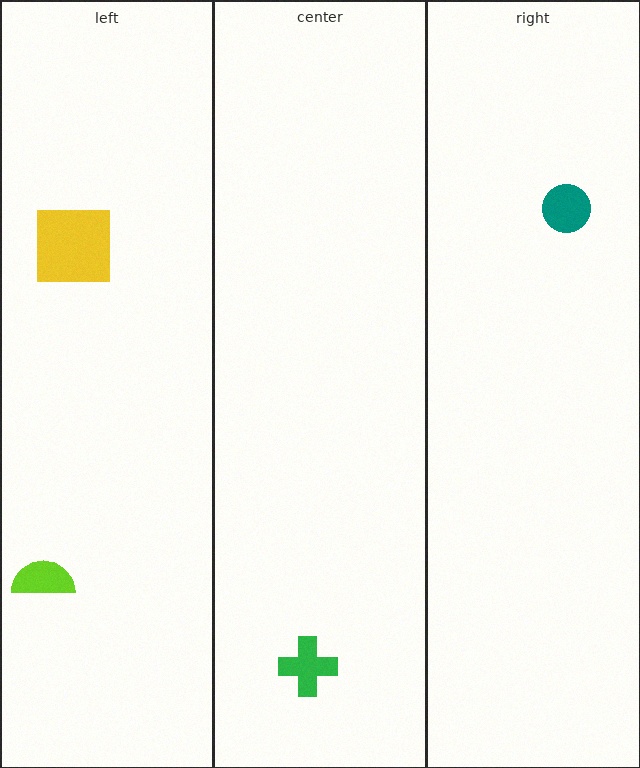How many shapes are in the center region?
1.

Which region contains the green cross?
The center region.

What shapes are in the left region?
The yellow square, the lime semicircle.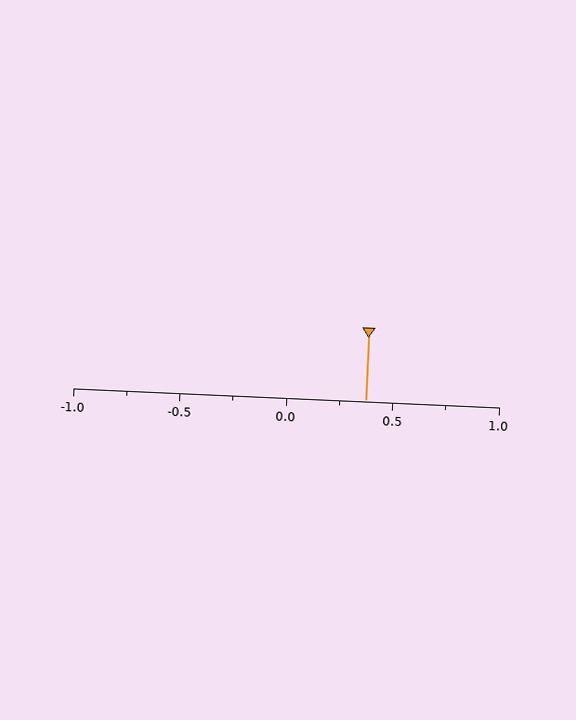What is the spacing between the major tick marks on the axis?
The major ticks are spaced 0.5 apart.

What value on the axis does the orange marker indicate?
The marker indicates approximately 0.38.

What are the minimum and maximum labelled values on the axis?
The axis runs from -1.0 to 1.0.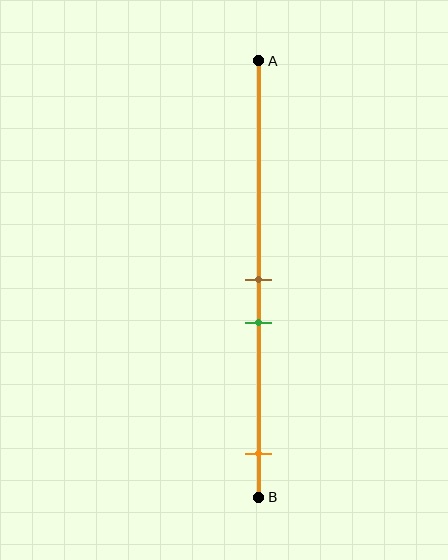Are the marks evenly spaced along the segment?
No, the marks are not evenly spaced.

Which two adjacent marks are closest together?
The brown and green marks are the closest adjacent pair.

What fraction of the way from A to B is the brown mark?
The brown mark is approximately 50% (0.5) of the way from A to B.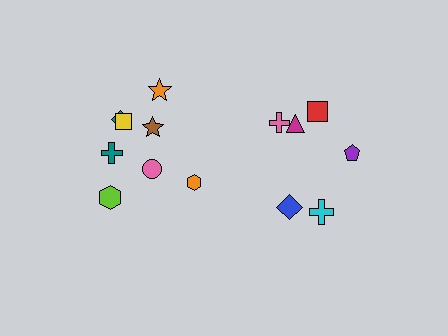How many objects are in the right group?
There are 6 objects.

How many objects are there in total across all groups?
There are 14 objects.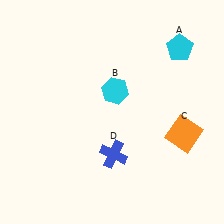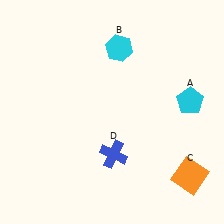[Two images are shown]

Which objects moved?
The objects that moved are: the cyan pentagon (A), the cyan hexagon (B), the orange square (C).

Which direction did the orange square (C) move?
The orange square (C) moved down.